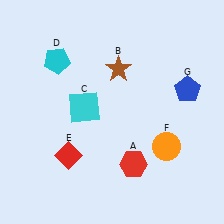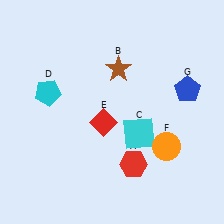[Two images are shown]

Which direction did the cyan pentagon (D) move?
The cyan pentagon (D) moved down.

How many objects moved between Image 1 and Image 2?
3 objects moved between the two images.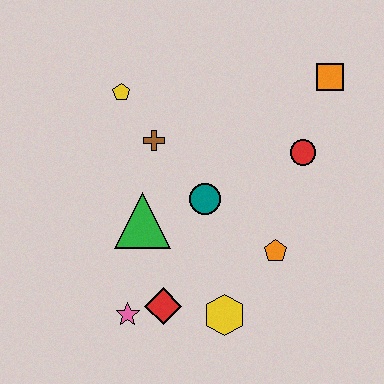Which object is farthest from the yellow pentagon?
The yellow hexagon is farthest from the yellow pentagon.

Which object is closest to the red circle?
The orange square is closest to the red circle.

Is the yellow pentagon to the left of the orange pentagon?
Yes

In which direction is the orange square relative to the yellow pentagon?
The orange square is to the right of the yellow pentagon.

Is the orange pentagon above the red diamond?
Yes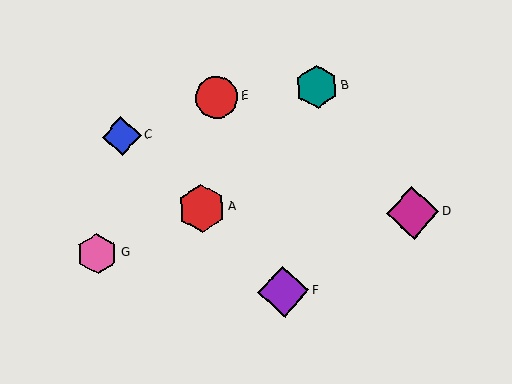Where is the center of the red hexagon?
The center of the red hexagon is at (201, 208).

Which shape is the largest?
The magenta diamond (labeled D) is the largest.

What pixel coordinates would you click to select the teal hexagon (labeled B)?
Click at (317, 87) to select the teal hexagon B.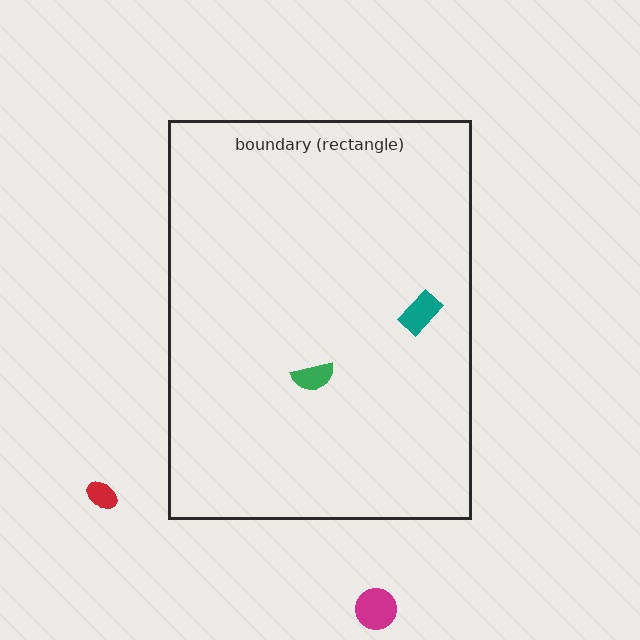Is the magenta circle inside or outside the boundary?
Outside.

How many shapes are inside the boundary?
2 inside, 2 outside.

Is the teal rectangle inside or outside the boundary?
Inside.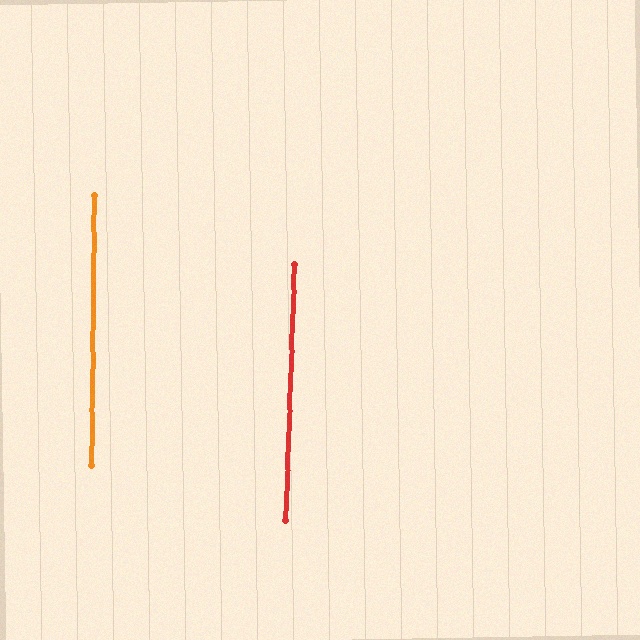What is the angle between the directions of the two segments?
Approximately 2 degrees.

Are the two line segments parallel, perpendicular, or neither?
Parallel — their directions differ by only 1.5°.